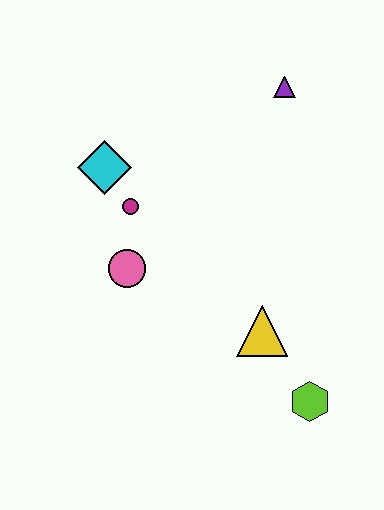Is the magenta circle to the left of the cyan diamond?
No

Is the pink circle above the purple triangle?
No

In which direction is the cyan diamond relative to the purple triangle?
The cyan diamond is to the left of the purple triangle.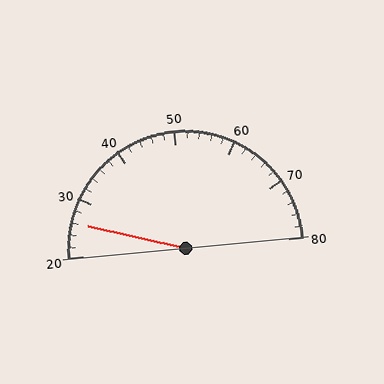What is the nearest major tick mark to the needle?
The nearest major tick mark is 30.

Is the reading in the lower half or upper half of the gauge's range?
The reading is in the lower half of the range (20 to 80).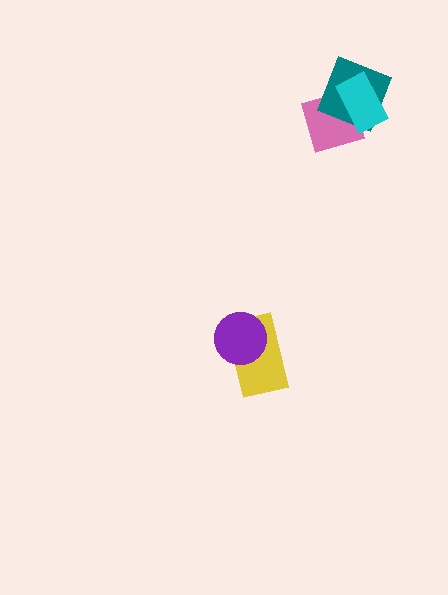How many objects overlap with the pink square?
2 objects overlap with the pink square.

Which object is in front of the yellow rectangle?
The purple circle is in front of the yellow rectangle.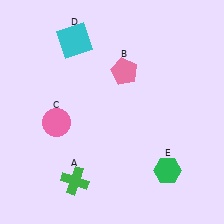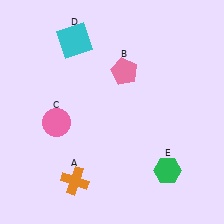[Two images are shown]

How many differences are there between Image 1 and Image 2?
There is 1 difference between the two images.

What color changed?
The cross (A) changed from green in Image 1 to orange in Image 2.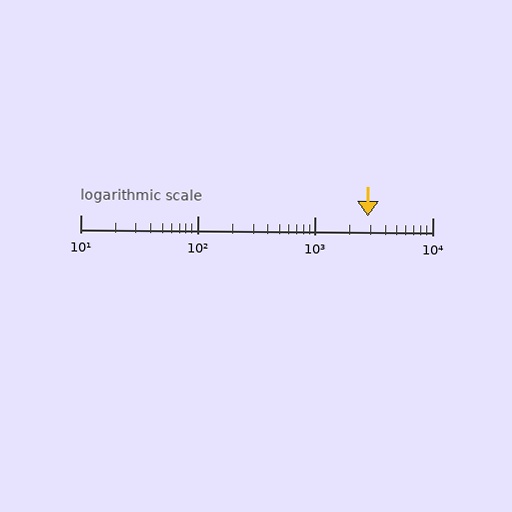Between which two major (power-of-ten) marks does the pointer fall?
The pointer is between 1000 and 10000.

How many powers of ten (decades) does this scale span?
The scale spans 3 decades, from 10 to 10000.